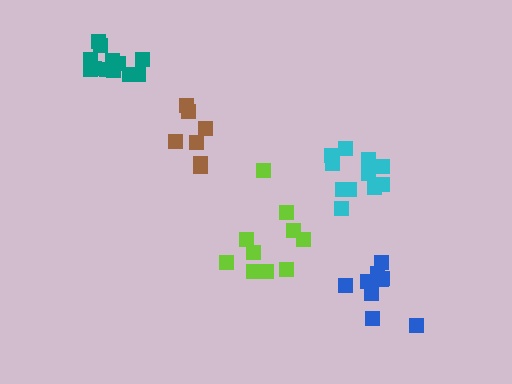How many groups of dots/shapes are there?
There are 5 groups.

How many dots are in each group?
Group 1: 9 dots, Group 2: 7 dots, Group 3: 11 dots, Group 4: 10 dots, Group 5: 12 dots (49 total).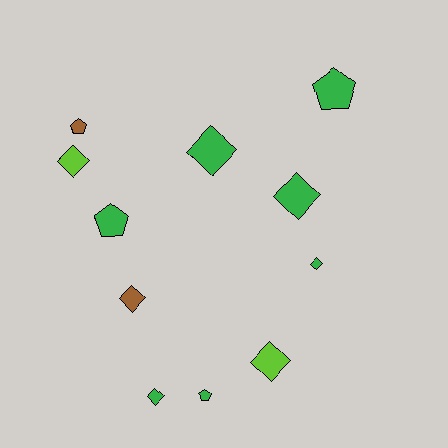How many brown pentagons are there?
There is 1 brown pentagon.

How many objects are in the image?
There are 11 objects.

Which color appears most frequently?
Green, with 7 objects.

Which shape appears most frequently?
Diamond, with 7 objects.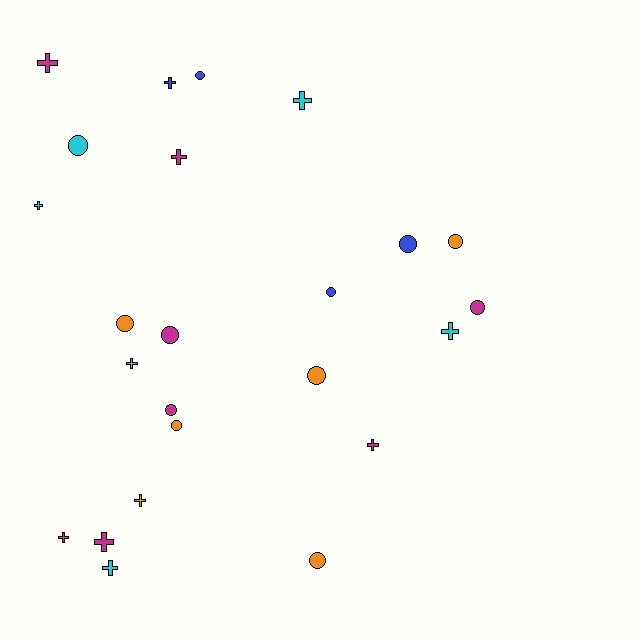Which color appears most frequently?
Magenta, with 8 objects.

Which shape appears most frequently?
Circle, with 12 objects.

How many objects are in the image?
There are 24 objects.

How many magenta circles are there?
There are 3 magenta circles.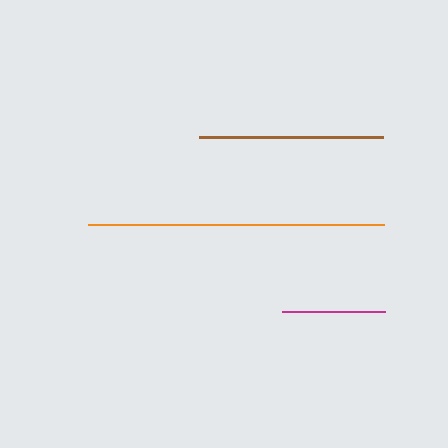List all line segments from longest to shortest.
From longest to shortest: orange, brown, magenta.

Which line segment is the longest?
The orange line is the longest at approximately 296 pixels.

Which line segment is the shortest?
The magenta line is the shortest at approximately 103 pixels.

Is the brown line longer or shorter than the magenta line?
The brown line is longer than the magenta line.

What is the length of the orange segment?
The orange segment is approximately 296 pixels long.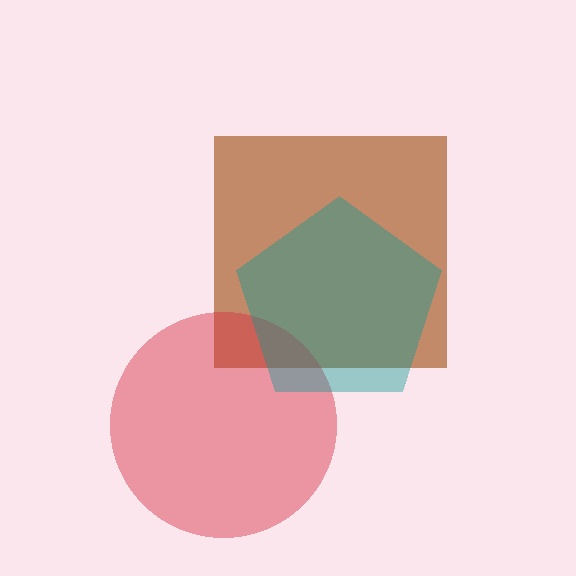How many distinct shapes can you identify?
There are 3 distinct shapes: a brown square, a red circle, a teal pentagon.